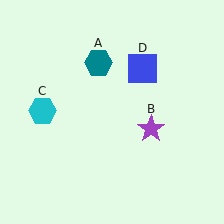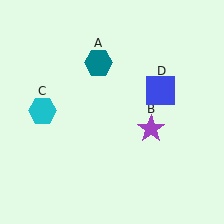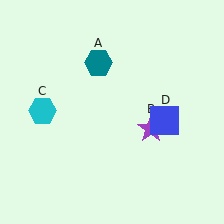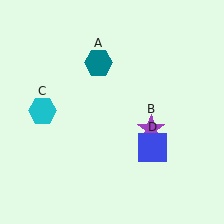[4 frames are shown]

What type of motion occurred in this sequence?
The blue square (object D) rotated clockwise around the center of the scene.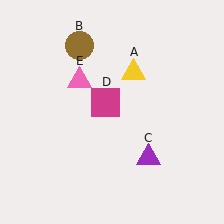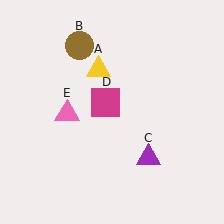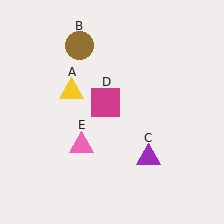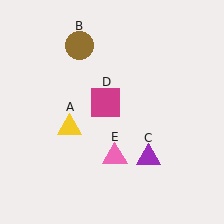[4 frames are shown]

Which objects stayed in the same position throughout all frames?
Brown circle (object B) and purple triangle (object C) and magenta square (object D) remained stationary.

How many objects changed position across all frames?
2 objects changed position: yellow triangle (object A), pink triangle (object E).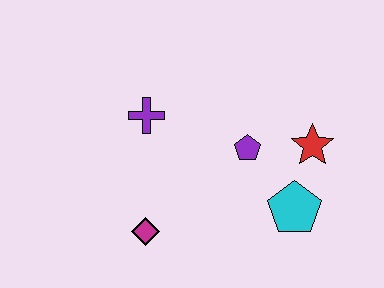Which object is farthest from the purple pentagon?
The magenta diamond is farthest from the purple pentagon.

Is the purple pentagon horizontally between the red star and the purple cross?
Yes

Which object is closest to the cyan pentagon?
The red star is closest to the cyan pentagon.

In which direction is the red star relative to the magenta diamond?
The red star is to the right of the magenta diamond.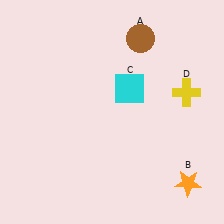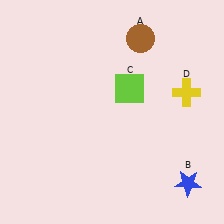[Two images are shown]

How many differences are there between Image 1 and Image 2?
There are 2 differences between the two images.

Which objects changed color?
B changed from orange to blue. C changed from cyan to lime.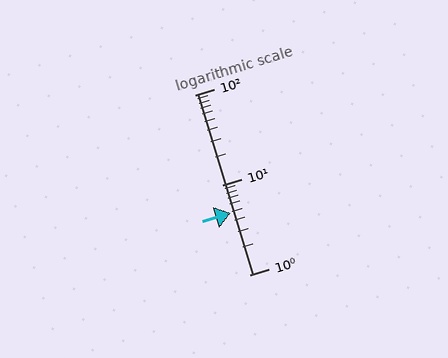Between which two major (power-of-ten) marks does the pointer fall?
The pointer is between 1 and 10.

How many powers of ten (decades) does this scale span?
The scale spans 2 decades, from 1 to 100.